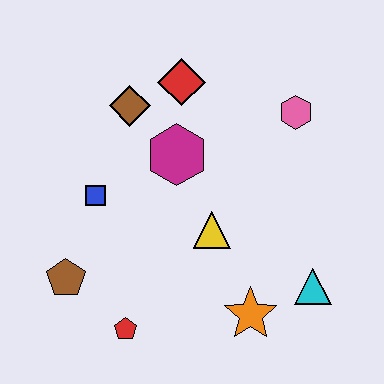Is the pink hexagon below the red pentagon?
No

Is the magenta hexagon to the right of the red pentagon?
Yes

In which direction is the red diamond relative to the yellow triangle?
The red diamond is above the yellow triangle.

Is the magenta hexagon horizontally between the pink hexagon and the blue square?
Yes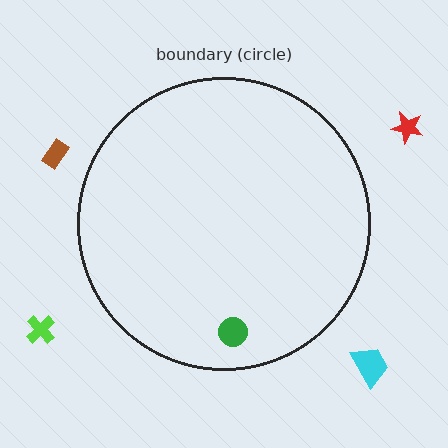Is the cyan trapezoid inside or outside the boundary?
Outside.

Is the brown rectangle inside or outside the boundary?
Outside.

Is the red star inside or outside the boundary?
Outside.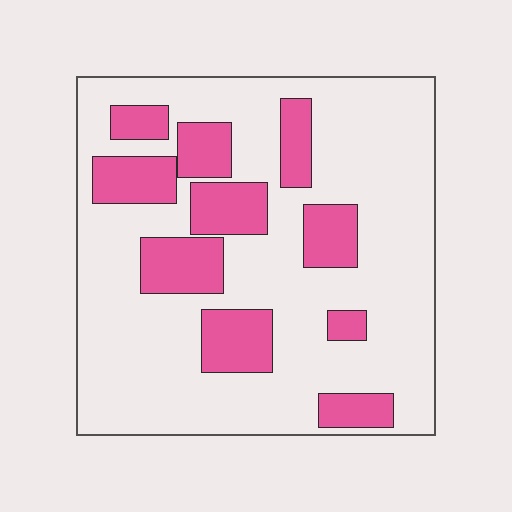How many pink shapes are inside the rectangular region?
10.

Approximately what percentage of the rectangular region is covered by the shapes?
Approximately 25%.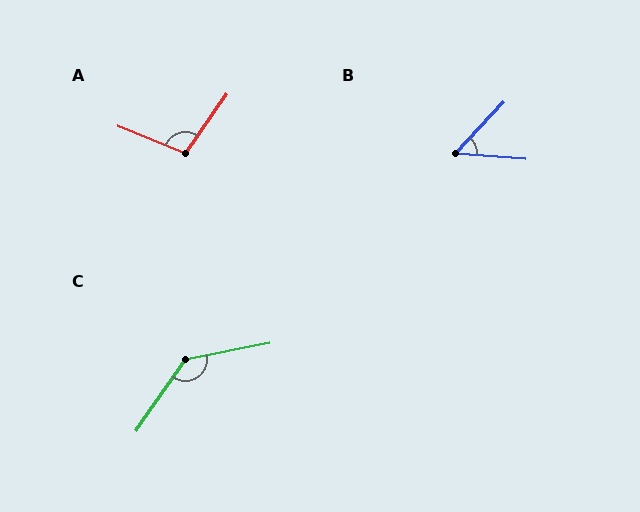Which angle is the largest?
C, at approximately 136 degrees.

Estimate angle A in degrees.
Approximately 103 degrees.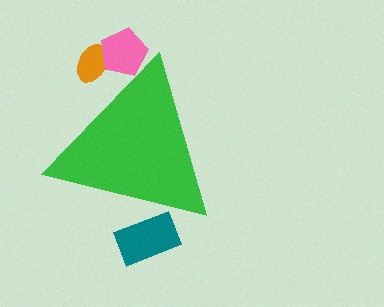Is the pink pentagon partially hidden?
Yes, the pink pentagon is partially hidden behind the green triangle.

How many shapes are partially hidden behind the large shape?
3 shapes are partially hidden.